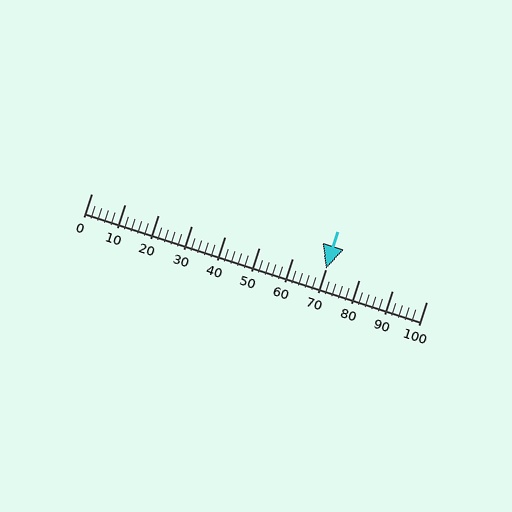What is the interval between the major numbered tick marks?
The major tick marks are spaced 10 units apart.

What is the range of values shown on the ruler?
The ruler shows values from 0 to 100.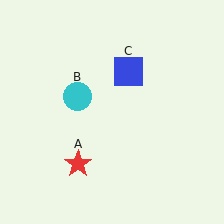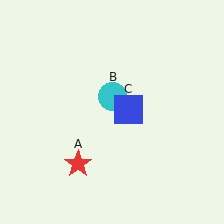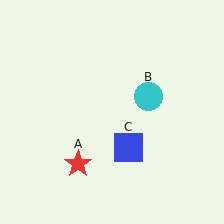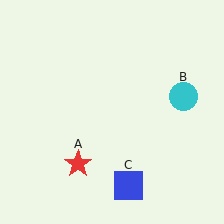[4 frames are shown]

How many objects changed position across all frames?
2 objects changed position: cyan circle (object B), blue square (object C).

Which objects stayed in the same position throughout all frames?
Red star (object A) remained stationary.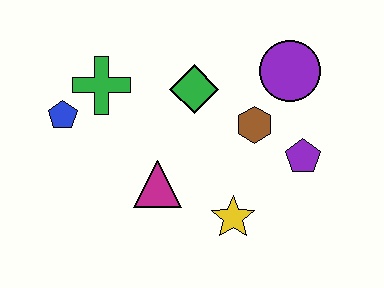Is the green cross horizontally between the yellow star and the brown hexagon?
No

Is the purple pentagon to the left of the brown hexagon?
No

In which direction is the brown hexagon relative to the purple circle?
The brown hexagon is below the purple circle.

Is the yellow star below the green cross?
Yes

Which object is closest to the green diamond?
The brown hexagon is closest to the green diamond.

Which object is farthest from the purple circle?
The blue pentagon is farthest from the purple circle.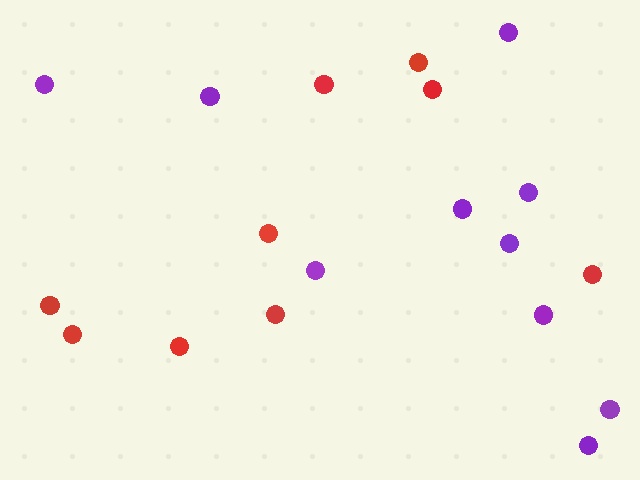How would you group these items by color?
There are 2 groups: one group of red circles (9) and one group of purple circles (10).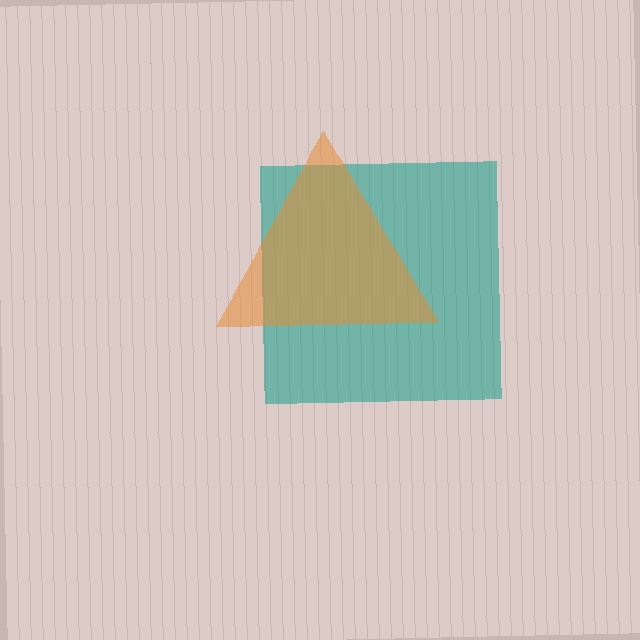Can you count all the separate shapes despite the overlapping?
Yes, there are 2 separate shapes.